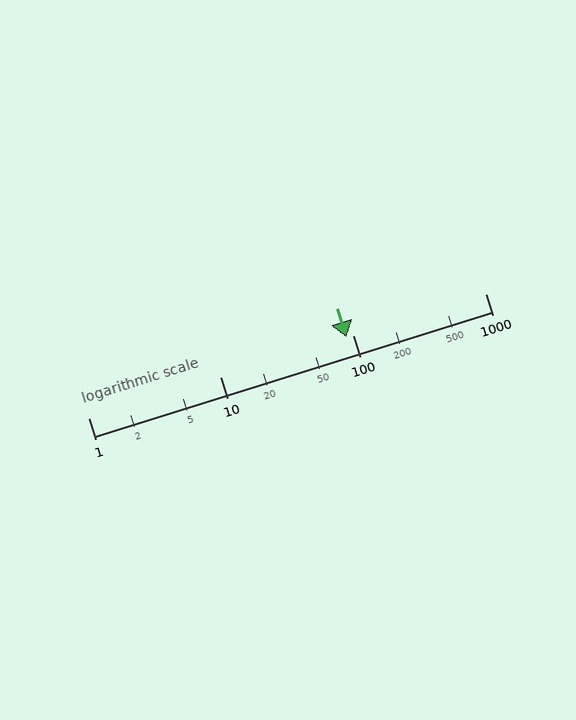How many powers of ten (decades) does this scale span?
The scale spans 3 decades, from 1 to 1000.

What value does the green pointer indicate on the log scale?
The pointer indicates approximately 89.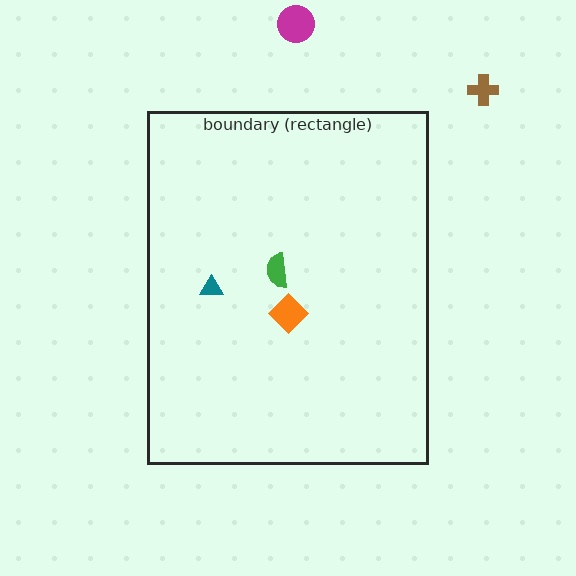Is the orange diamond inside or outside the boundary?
Inside.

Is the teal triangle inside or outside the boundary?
Inside.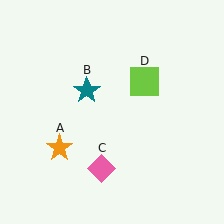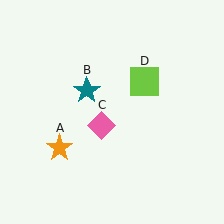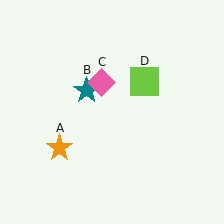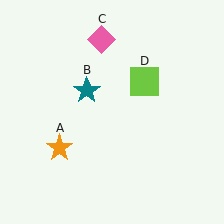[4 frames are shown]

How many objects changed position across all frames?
1 object changed position: pink diamond (object C).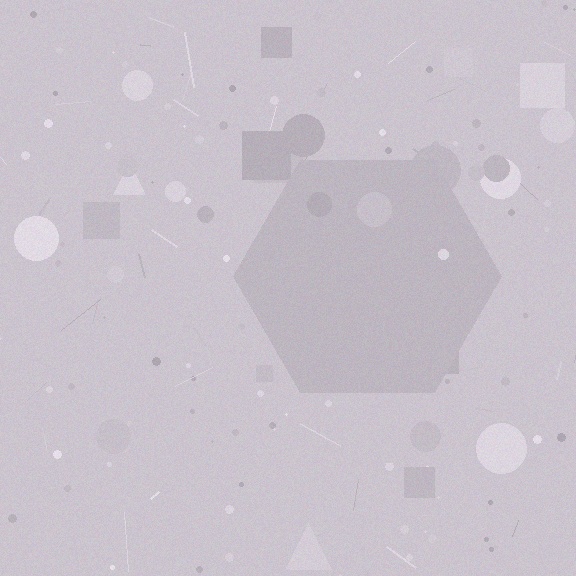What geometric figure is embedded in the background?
A hexagon is embedded in the background.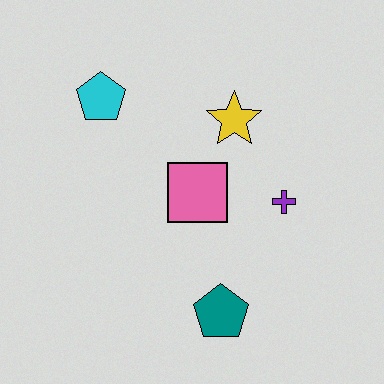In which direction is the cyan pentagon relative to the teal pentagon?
The cyan pentagon is above the teal pentagon.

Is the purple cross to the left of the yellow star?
No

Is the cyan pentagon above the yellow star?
Yes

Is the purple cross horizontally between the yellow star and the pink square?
No